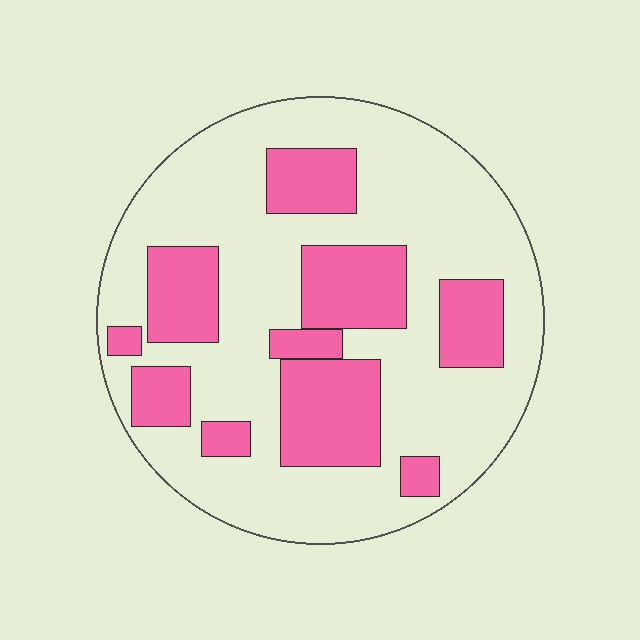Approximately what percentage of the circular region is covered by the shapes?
Approximately 30%.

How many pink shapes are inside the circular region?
10.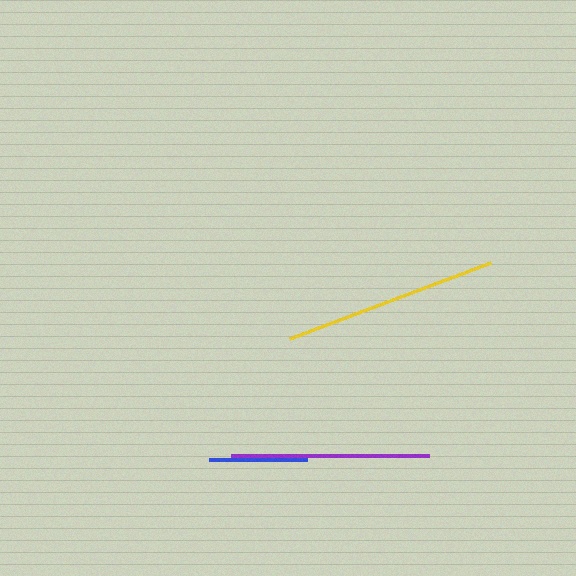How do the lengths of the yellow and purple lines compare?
The yellow and purple lines are approximately the same length.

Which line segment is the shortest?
The blue line is the shortest at approximately 99 pixels.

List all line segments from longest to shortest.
From longest to shortest: yellow, purple, blue.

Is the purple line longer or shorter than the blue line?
The purple line is longer than the blue line.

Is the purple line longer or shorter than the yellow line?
The yellow line is longer than the purple line.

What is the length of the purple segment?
The purple segment is approximately 198 pixels long.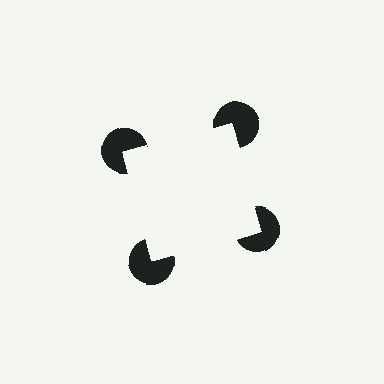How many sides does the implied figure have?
4 sides.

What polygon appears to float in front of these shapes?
An illusory square — its edges are inferred from the aligned wedge cuts in the pac-man discs, not physically drawn.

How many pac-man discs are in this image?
There are 4 — one at each vertex of the illusory square.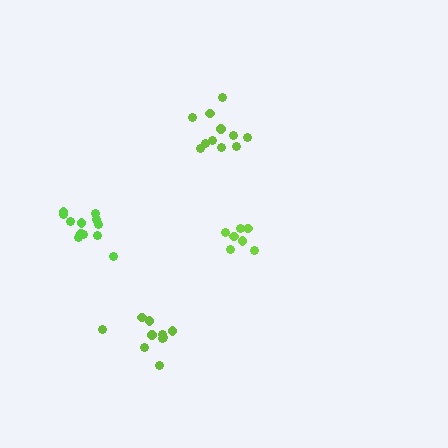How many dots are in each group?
Group 1: 11 dots, Group 2: 7 dots, Group 3: 11 dots, Group 4: 12 dots (41 total).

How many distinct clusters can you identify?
There are 4 distinct clusters.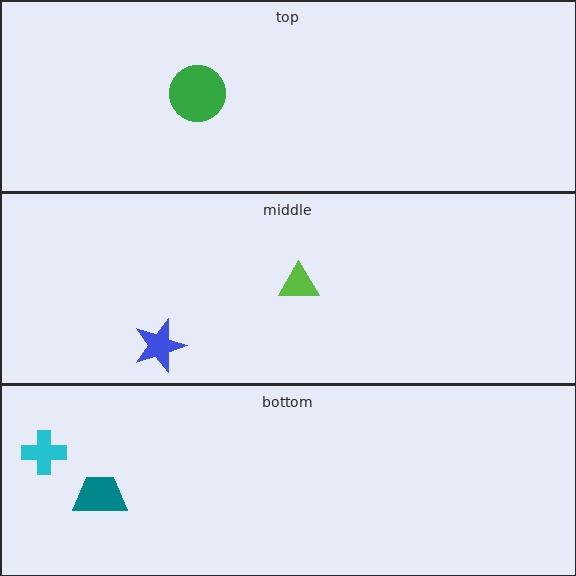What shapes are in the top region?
The green circle.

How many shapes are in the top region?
1.